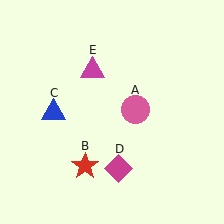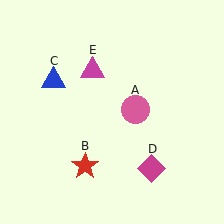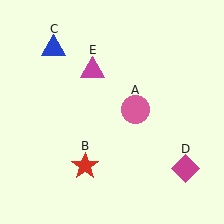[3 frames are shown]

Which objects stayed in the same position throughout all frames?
Pink circle (object A) and red star (object B) and magenta triangle (object E) remained stationary.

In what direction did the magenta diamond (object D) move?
The magenta diamond (object D) moved right.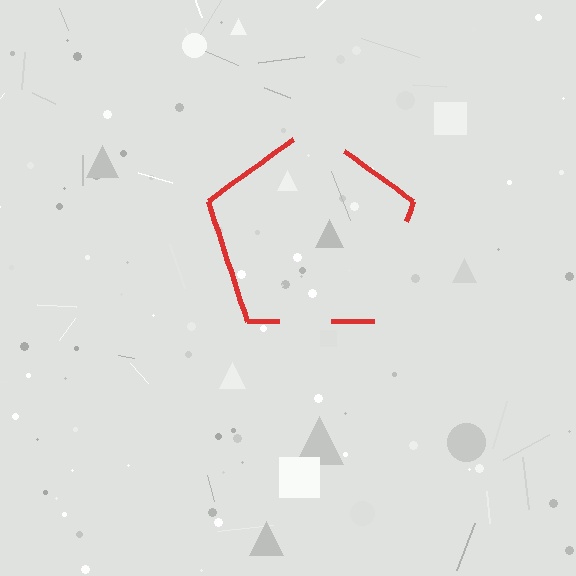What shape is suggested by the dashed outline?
The dashed outline suggests a pentagon.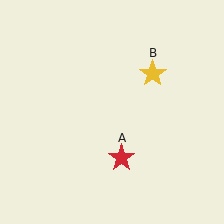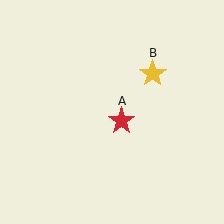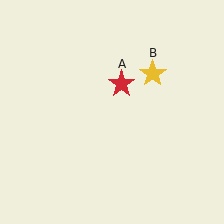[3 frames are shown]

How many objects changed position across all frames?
1 object changed position: red star (object A).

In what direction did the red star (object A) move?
The red star (object A) moved up.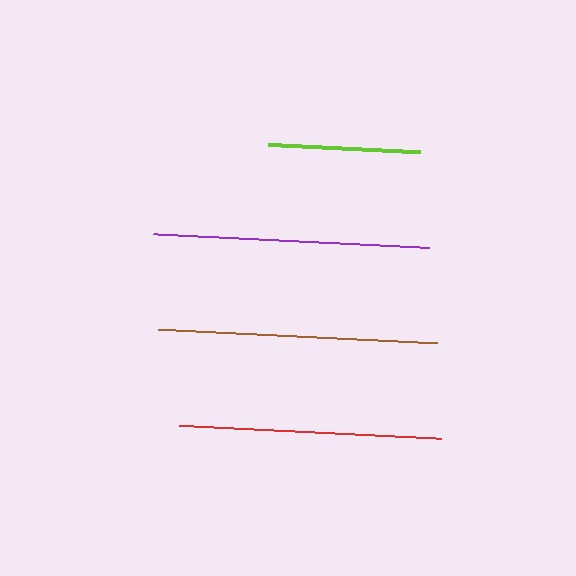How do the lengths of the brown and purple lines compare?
The brown and purple lines are approximately the same length.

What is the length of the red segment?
The red segment is approximately 262 pixels long.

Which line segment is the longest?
The brown line is the longest at approximately 280 pixels.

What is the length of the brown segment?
The brown segment is approximately 280 pixels long.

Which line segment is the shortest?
The lime line is the shortest at approximately 152 pixels.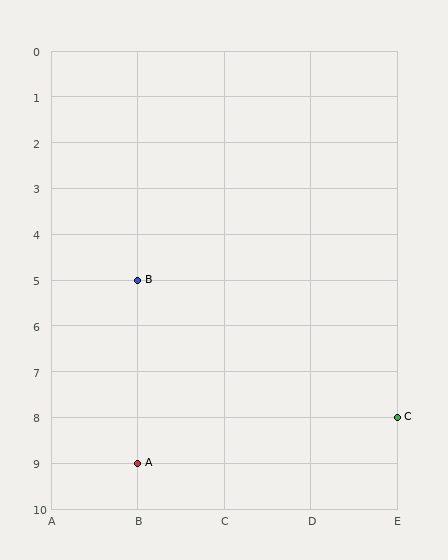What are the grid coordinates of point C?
Point C is at grid coordinates (E, 8).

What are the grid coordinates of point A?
Point A is at grid coordinates (B, 9).